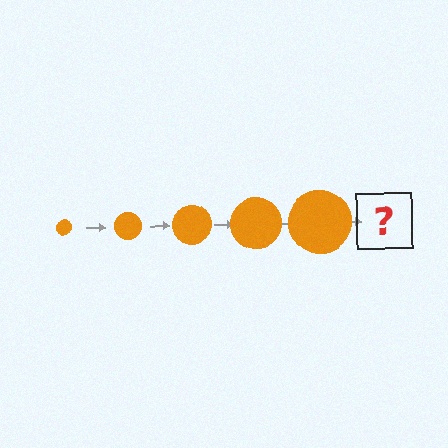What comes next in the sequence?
The next element should be an orange circle, larger than the previous one.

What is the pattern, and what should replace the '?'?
The pattern is that the circle gets progressively larger each step. The '?' should be an orange circle, larger than the previous one.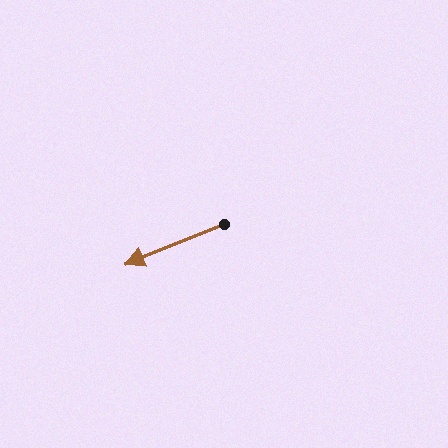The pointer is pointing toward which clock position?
Roughly 8 o'clock.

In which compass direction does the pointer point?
West.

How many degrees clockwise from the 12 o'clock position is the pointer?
Approximately 248 degrees.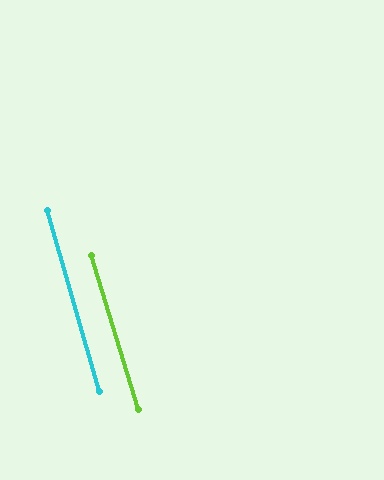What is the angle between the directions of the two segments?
Approximately 1 degree.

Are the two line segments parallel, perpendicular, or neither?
Parallel — their directions differ by only 1.1°.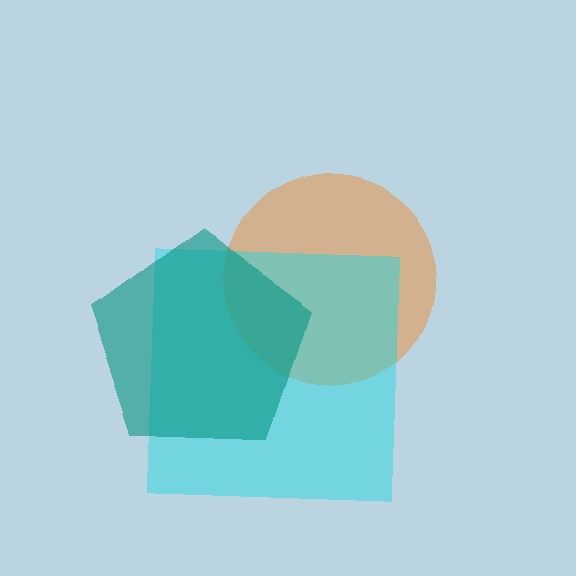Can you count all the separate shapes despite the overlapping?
Yes, there are 3 separate shapes.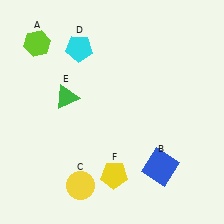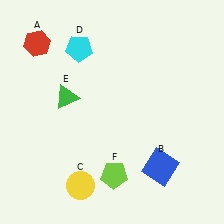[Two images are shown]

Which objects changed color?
A changed from lime to red. F changed from yellow to lime.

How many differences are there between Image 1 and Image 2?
There are 2 differences between the two images.